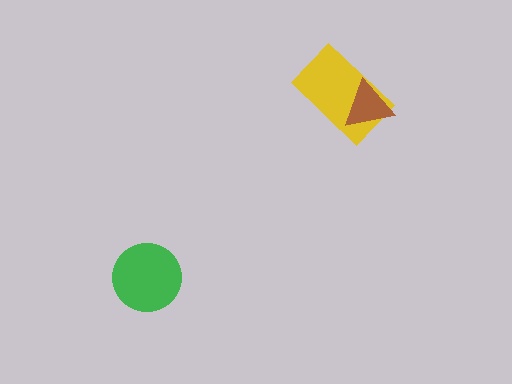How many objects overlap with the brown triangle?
1 object overlaps with the brown triangle.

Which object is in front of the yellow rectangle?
The brown triangle is in front of the yellow rectangle.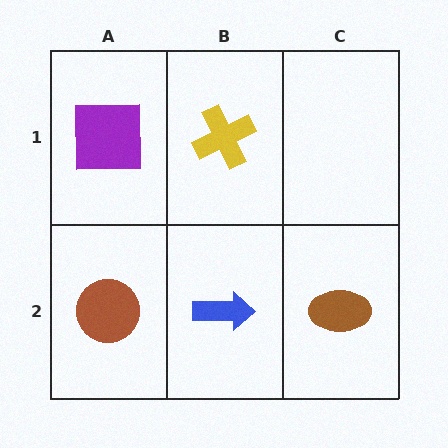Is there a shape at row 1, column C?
No, that cell is empty.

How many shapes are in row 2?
3 shapes.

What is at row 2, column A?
A brown circle.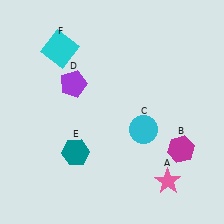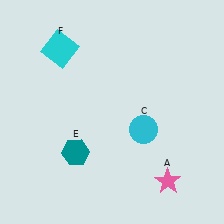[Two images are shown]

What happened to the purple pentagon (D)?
The purple pentagon (D) was removed in Image 2. It was in the top-left area of Image 1.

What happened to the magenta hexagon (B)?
The magenta hexagon (B) was removed in Image 2. It was in the bottom-right area of Image 1.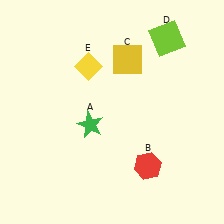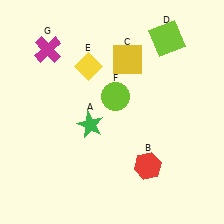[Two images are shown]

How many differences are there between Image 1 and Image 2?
There are 2 differences between the two images.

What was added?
A lime circle (F), a magenta cross (G) were added in Image 2.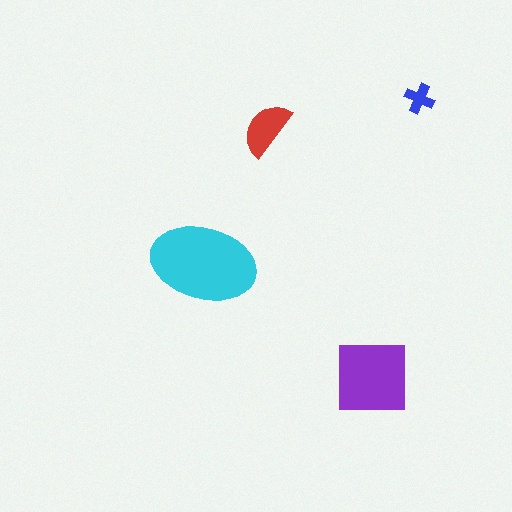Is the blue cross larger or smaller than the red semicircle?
Smaller.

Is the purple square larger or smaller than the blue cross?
Larger.